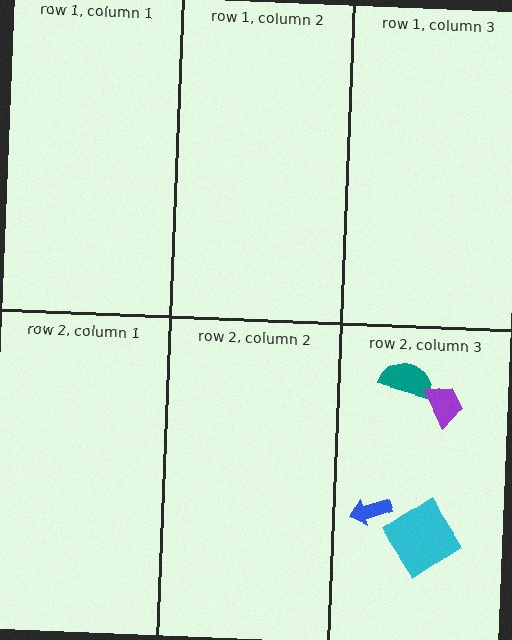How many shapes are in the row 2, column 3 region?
4.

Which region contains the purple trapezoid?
The row 2, column 3 region.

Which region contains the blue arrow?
The row 2, column 3 region.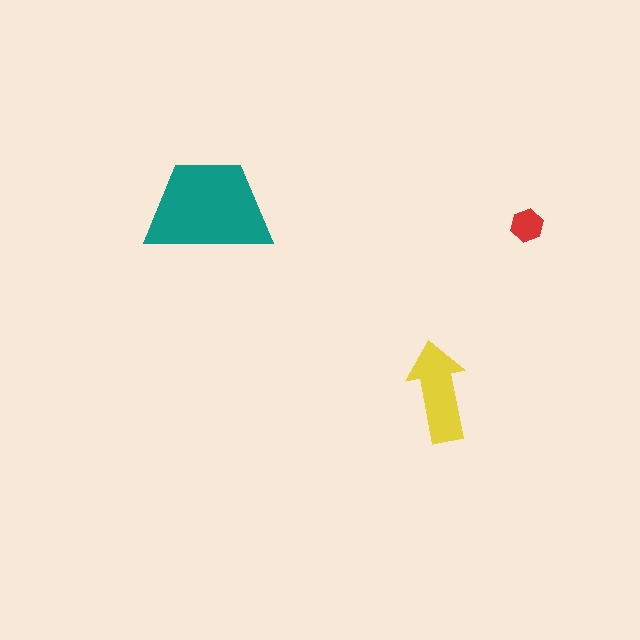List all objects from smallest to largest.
The red hexagon, the yellow arrow, the teal trapezoid.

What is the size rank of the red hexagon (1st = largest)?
3rd.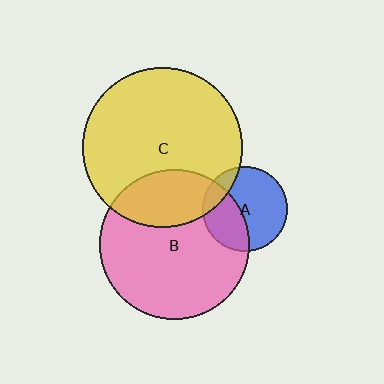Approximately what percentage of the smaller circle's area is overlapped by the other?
Approximately 40%.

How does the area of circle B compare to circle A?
Approximately 3.1 times.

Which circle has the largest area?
Circle C (yellow).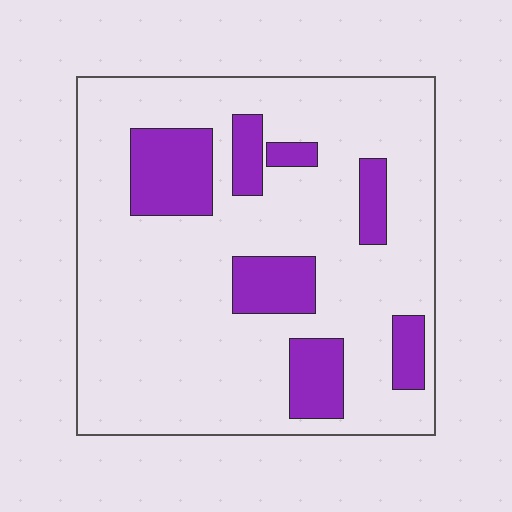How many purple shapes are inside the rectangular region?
7.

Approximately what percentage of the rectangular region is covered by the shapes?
Approximately 20%.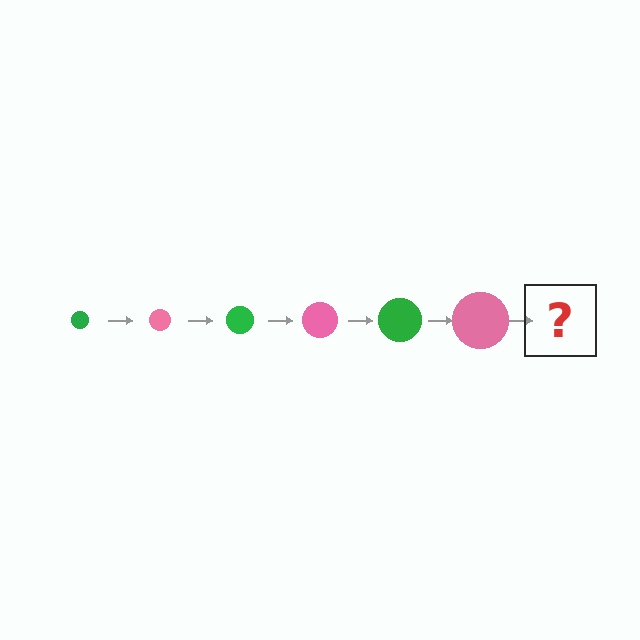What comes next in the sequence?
The next element should be a green circle, larger than the previous one.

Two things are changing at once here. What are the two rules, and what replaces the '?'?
The two rules are that the circle grows larger each step and the color cycles through green and pink. The '?' should be a green circle, larger than the previous one.